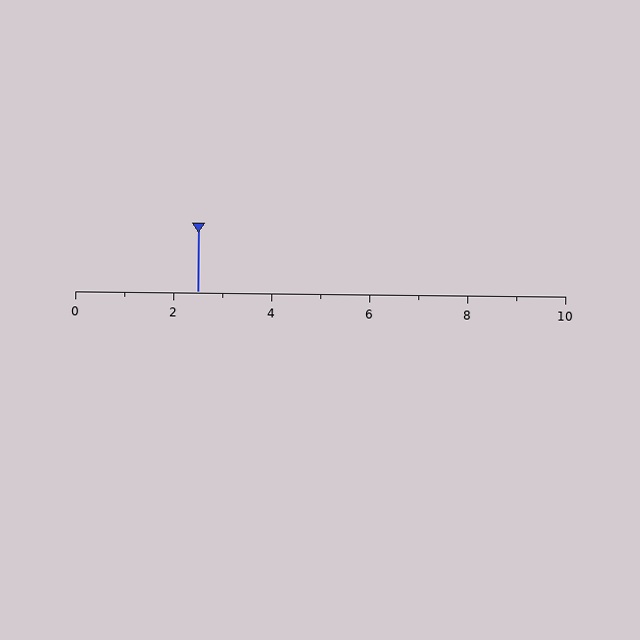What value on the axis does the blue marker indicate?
The marker indicates approximately 2.5.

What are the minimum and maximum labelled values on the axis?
The axis runs from 0 to 10.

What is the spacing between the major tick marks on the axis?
The major ticks are spaced 2 apart.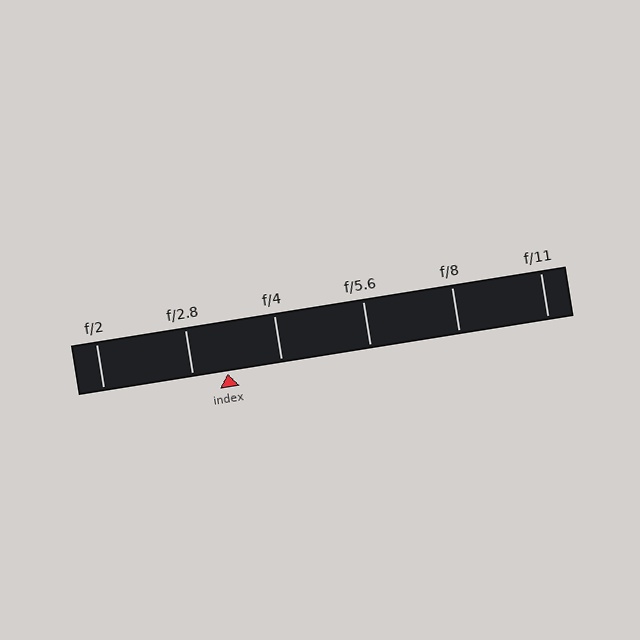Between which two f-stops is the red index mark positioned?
The index mark is between f/2.8 and f/4.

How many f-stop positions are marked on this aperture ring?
There are 6 f-stop positions marked.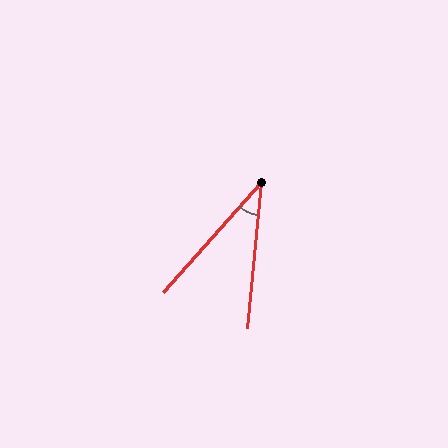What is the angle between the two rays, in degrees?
Approximately 37 degrees.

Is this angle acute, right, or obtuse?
It is acute.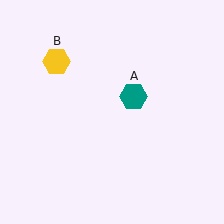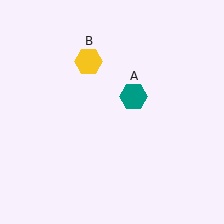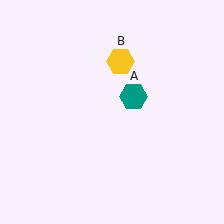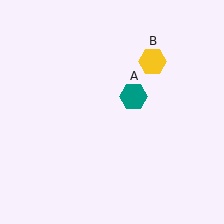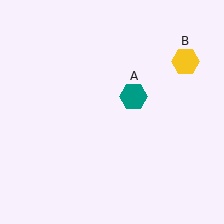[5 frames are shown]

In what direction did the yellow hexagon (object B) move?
The yellow hexagon (object B) moved right.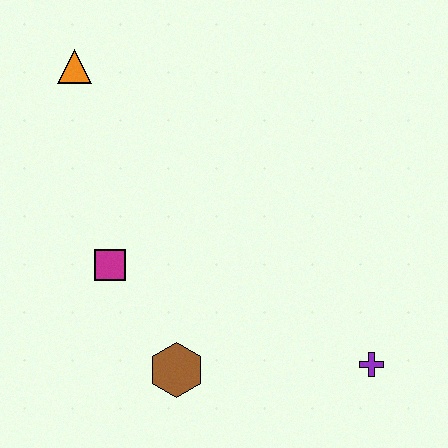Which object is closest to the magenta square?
The brown hexagon is closest to the magenta square.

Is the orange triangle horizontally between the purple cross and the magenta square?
No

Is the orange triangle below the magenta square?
No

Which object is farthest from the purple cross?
The orange triangle is farthest from the purple cross.